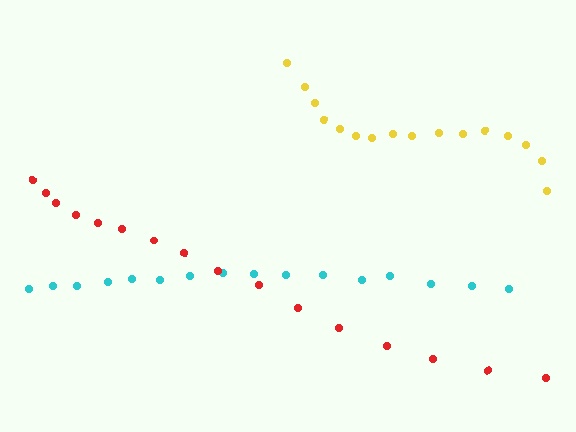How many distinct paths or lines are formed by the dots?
There are 3 distinct paths.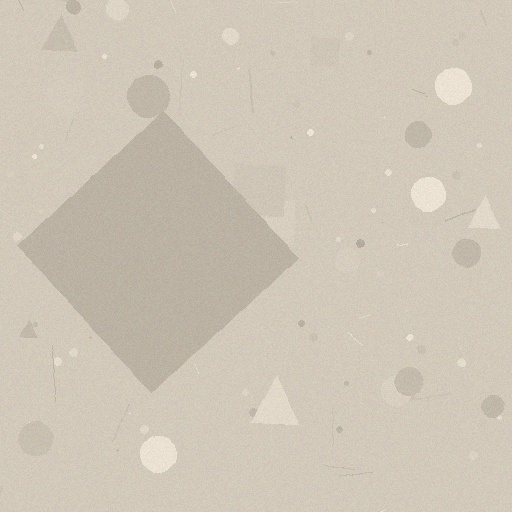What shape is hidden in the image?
A diamond is hidden in the image.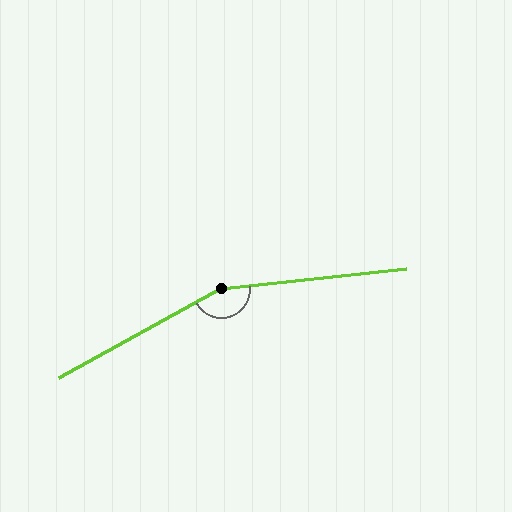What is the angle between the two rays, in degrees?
Approximately 157 degrees.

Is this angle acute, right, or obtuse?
It is obtuse.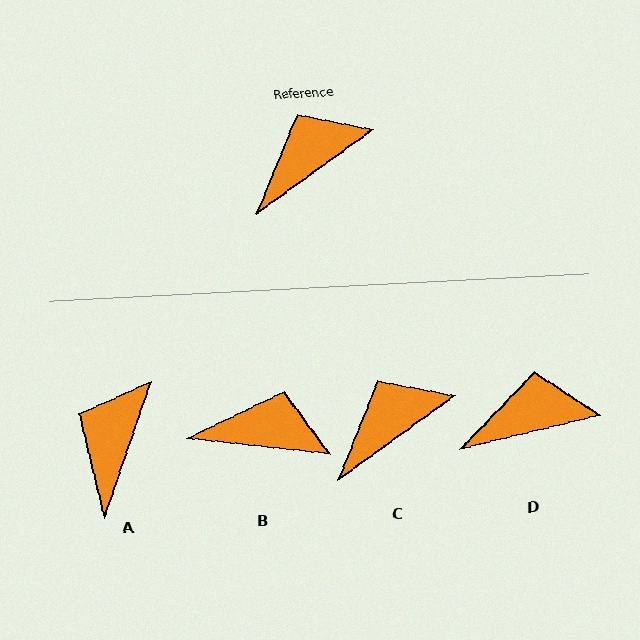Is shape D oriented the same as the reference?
No, it is off by about 22 degrees.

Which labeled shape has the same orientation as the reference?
C.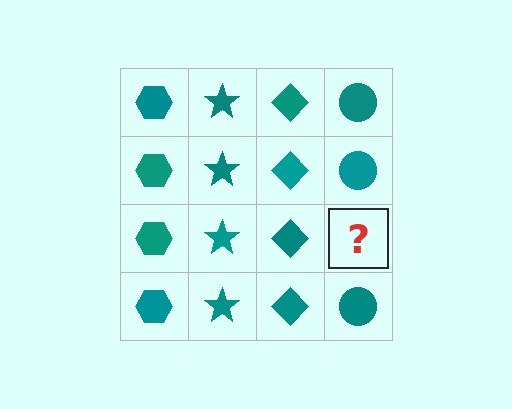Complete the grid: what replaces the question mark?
The question mark should be replaced with a teal circle.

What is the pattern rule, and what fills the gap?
The rule is that each column has a consistent shape. The gap should be filled with a teal circle.